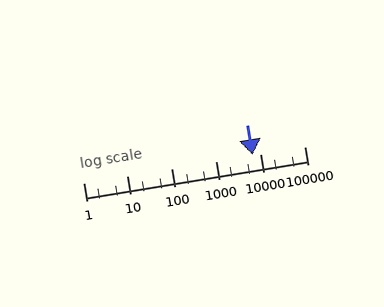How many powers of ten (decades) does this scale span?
The scale spans 5 decades, from 1 to 100000.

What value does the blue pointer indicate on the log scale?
The pointer indicates approximately 6600.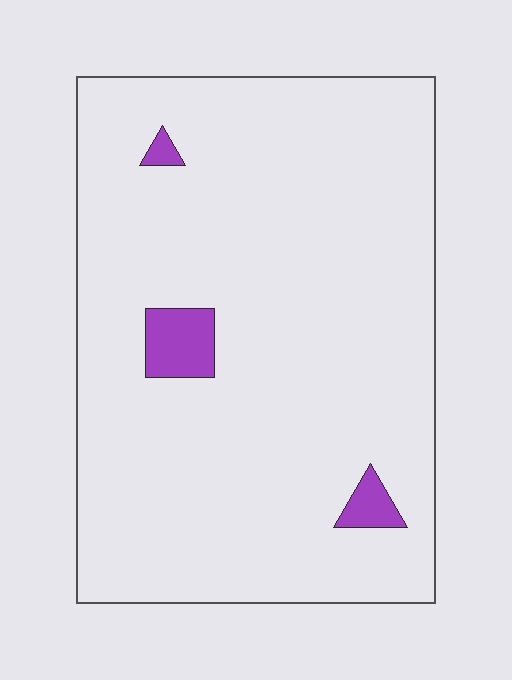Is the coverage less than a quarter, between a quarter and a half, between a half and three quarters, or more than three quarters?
Less than a quarter.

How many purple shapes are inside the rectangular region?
3.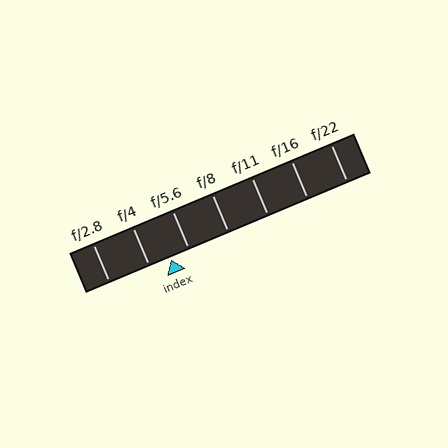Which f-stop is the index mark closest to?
The index mark is closest to f/5.6.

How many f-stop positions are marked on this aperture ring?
There are 7 f-stop positions marked.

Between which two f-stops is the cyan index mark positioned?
The index mark is between f/4 and f/5.6.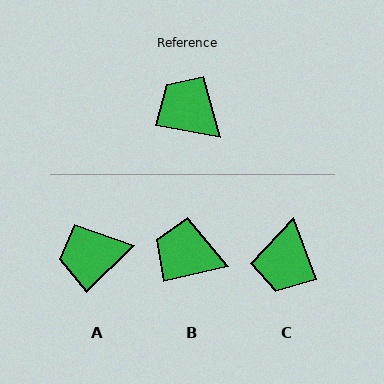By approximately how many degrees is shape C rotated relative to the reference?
Approximately 121 degrees counter-clockwise.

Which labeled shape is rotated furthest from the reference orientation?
C, about 121 degrees away.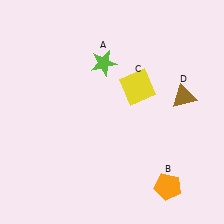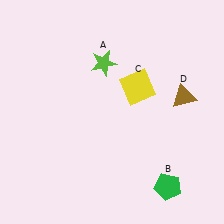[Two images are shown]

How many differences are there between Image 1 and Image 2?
There is 1 difference between the two images.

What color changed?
The pentagon (B) changed from orange in Image 1 to green in Image 2.